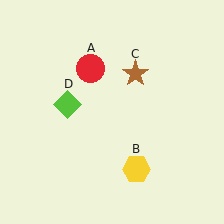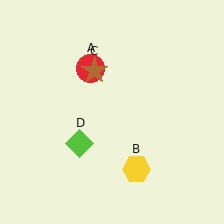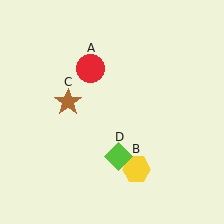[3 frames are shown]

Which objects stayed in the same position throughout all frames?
Red circle (object A) and yellow hexagon (object B) remained stationary.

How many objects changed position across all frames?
2 objects changed position: brown star (object C), lime diamond (object D).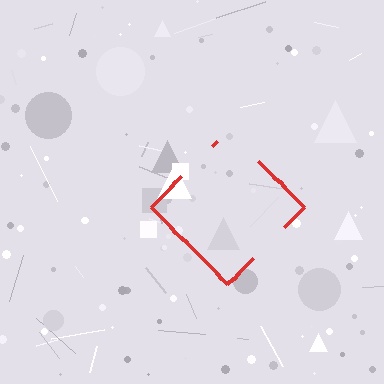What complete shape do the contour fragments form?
The contour fragments form a diamond.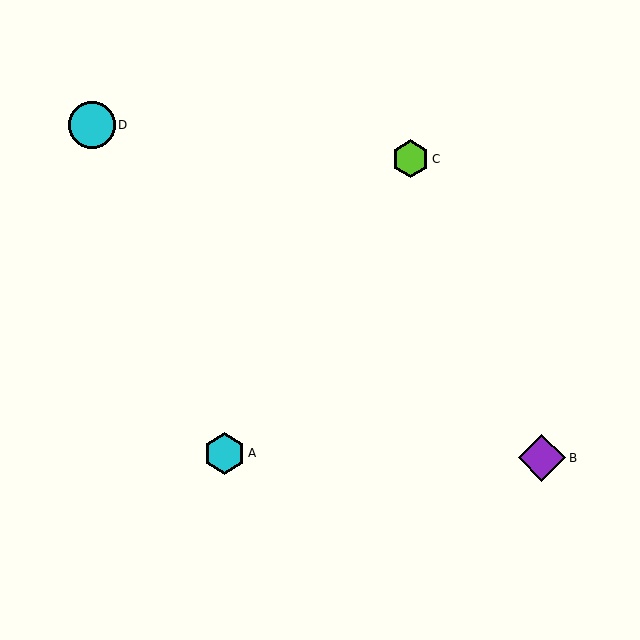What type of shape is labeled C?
Shape C is a lime hexagon.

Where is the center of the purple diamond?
The center of the purple diamond is at (542, 458).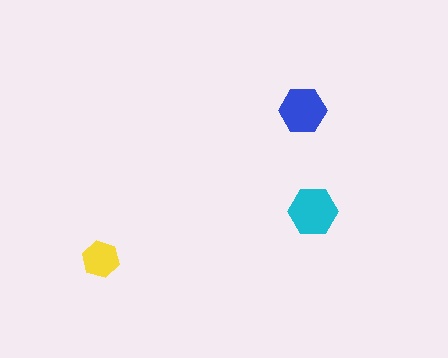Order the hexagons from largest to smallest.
the cyan one, the blue one, the yellow one.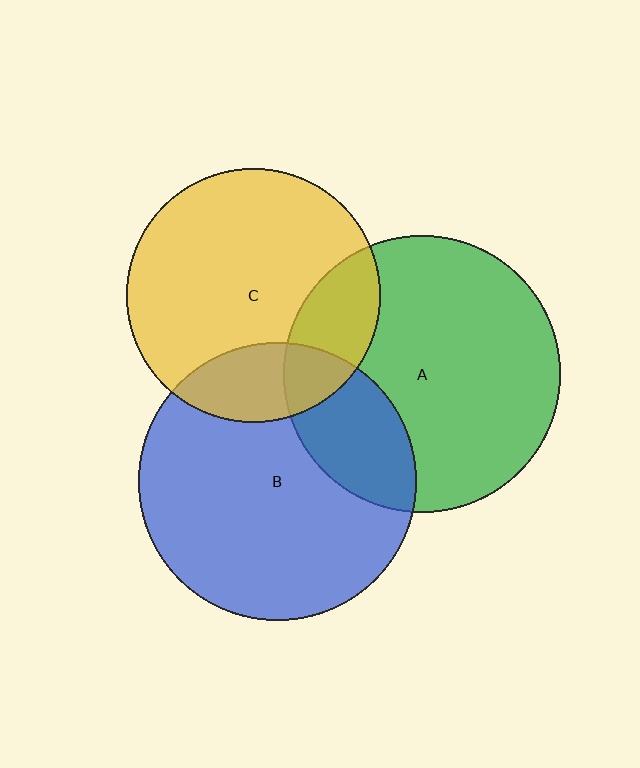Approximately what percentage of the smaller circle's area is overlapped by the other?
Approximately 20%.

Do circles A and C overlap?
Yes.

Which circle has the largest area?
Circle B (blue).